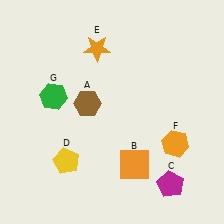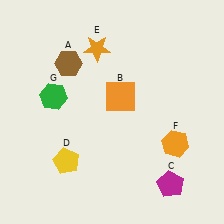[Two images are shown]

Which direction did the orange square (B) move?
The orange square (B) moved up.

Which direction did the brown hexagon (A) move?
The brown hexagon (A) moved up.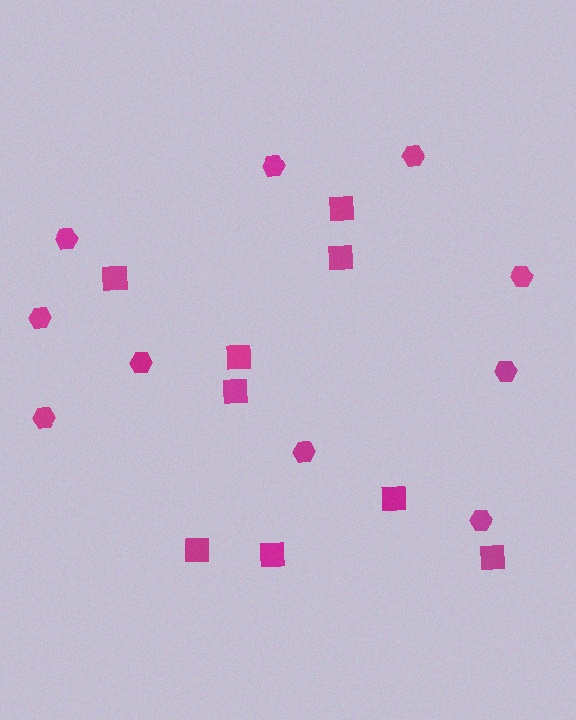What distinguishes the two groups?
There are 2 groups: one group of squares (9) and one group of hexagons (10).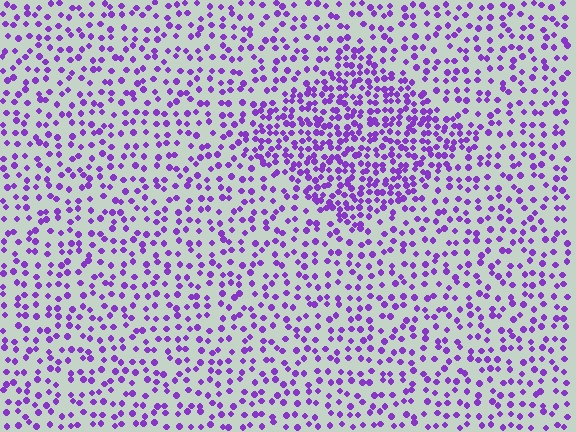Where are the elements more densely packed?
The elements are more densely packed inside the diamond boundary.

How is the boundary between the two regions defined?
The boundary is defined by a change in element density (approximately 2.0x ratio). All elements are the same color, size, and shape.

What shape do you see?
I see a diamond.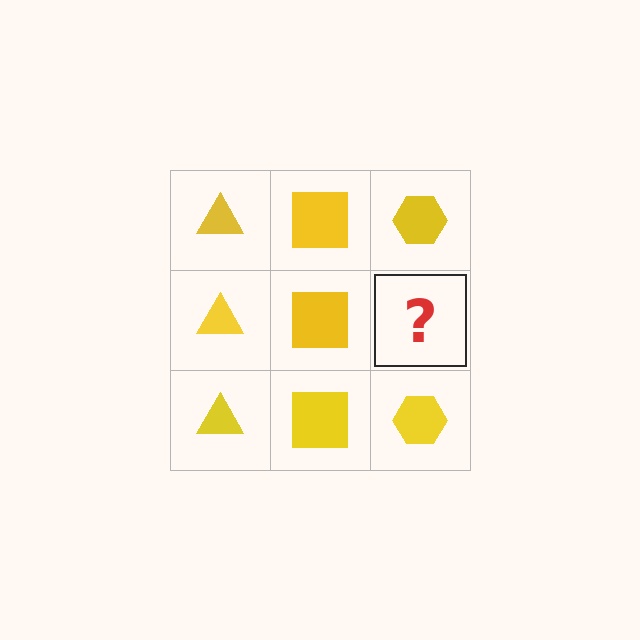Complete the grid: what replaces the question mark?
The question mark should be replaced with a yellow hexagon.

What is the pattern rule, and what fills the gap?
The rule is that each column has a consistent shape. The gap should be filled with a yellow hexagon.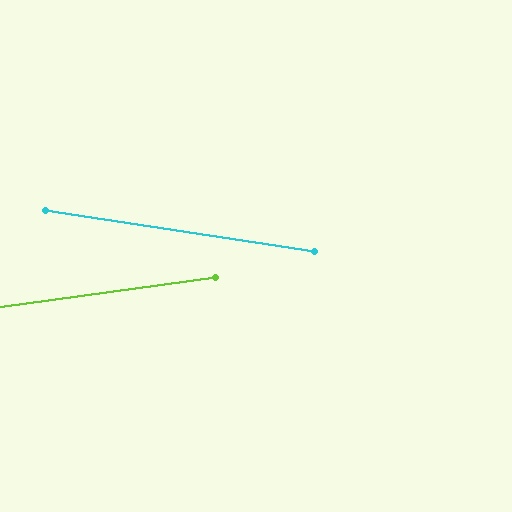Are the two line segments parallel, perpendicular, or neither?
Neither parallel nor perpendicular — they differ by about 16°.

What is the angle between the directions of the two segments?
Approximately 16 degrees.